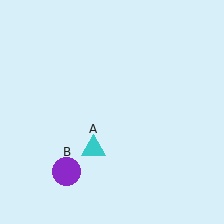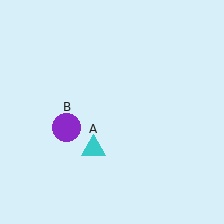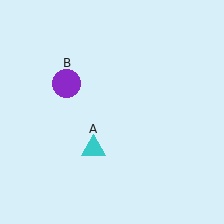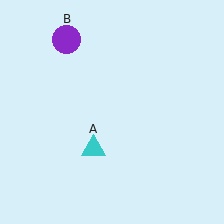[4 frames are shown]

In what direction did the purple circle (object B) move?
The purple circle (object B) moved up.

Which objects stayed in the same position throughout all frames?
Cyan triangle (object A) remained stationary.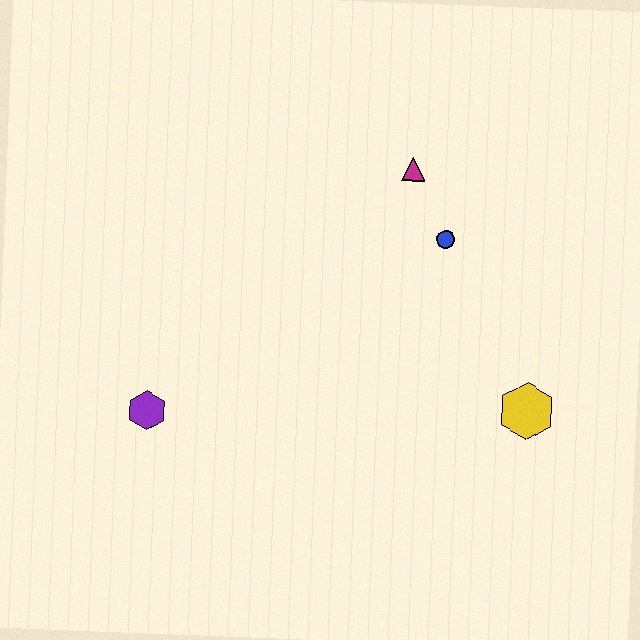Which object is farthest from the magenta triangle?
The purple hexagon is farthest from the magenta triangle.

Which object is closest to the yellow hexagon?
The blue circle is closest to the yellow hexagon.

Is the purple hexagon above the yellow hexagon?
No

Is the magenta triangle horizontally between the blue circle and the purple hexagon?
Yes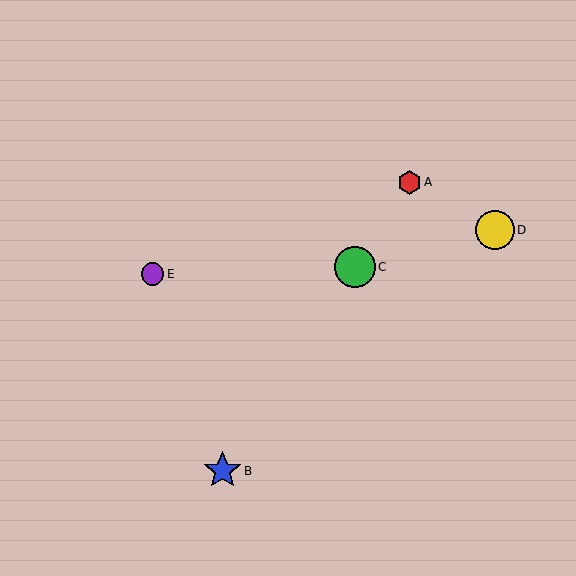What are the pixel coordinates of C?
Object C is at (355, 267).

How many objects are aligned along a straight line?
3 objects (A, B, C) are aligned along a straight line.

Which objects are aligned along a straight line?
Objects A, B, C are aligned along a straight line.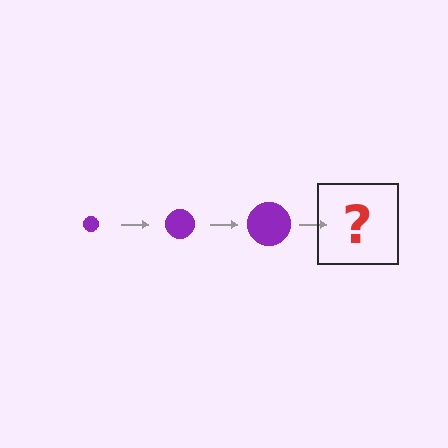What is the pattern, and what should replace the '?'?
The pattern is that the circle gets progressively larger each step. The '?' should be a purple circle, larger than the previous one.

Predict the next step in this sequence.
The next step is a purple circle, larger than the previous one.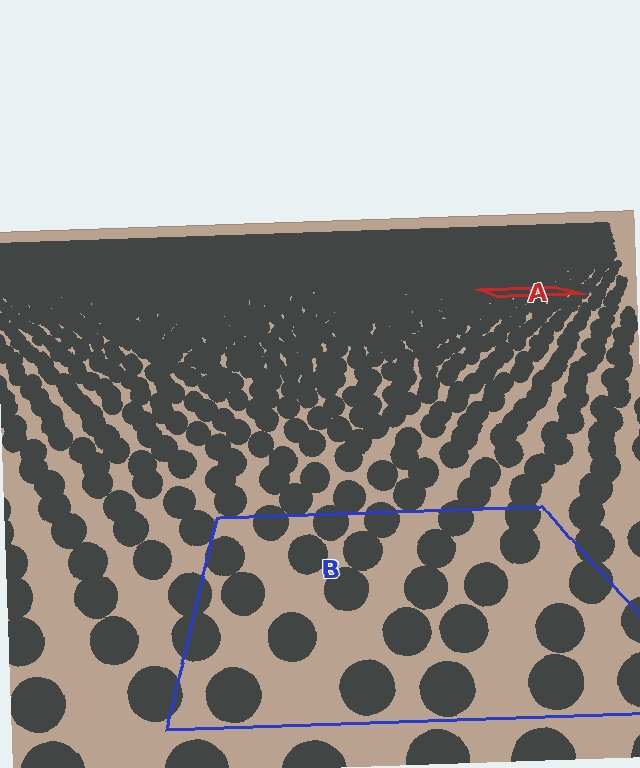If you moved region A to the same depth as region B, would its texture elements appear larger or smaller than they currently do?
They would appear larger. At a closer depth, the same texture elements are projected at a bigger on-screen size.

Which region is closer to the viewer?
Region B is closer. The texture elements there are larger and more spread out.